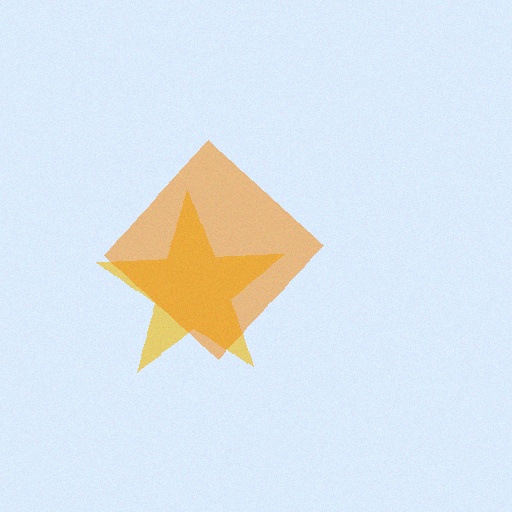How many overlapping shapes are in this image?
There are 2 overlapping shapes in the image.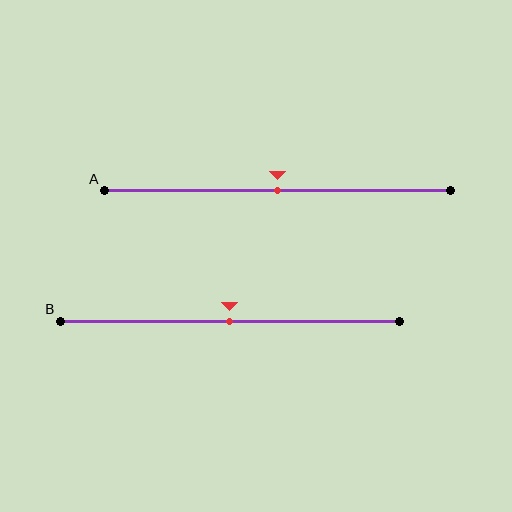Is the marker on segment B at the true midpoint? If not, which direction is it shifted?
Yes, the marker on segment B is at the true midpoint.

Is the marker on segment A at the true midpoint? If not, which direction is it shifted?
Yes, the marker on segment A is at the true midpoint.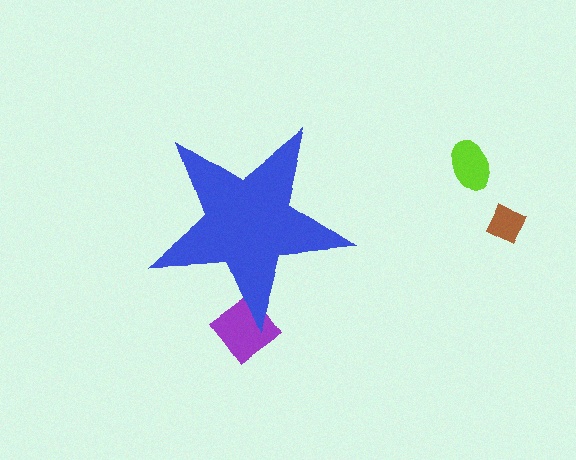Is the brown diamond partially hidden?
No, the brown diamond is fully visible.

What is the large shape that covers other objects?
A blue star.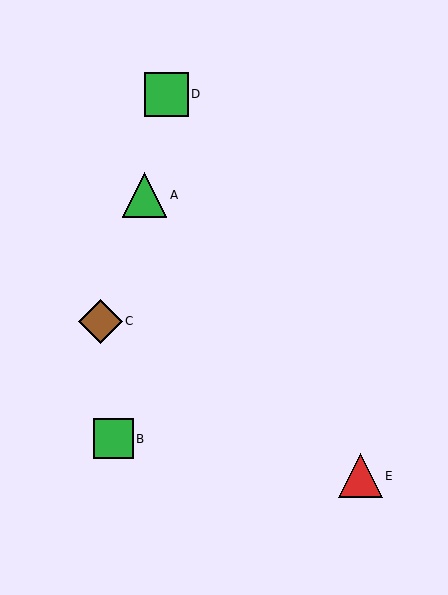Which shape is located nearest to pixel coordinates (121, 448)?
The green square (labeled B) at (113, 439) is nearest to that location.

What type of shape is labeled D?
Shape D is a green square.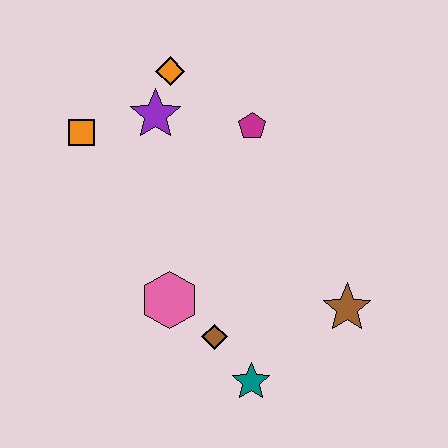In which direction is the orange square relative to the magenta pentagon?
The orange square is to the left of the magenta pentagon.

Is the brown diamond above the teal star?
Yes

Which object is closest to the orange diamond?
The purple star is closest to the orange diamond.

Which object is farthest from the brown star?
The orange square is farthest from the brown star.